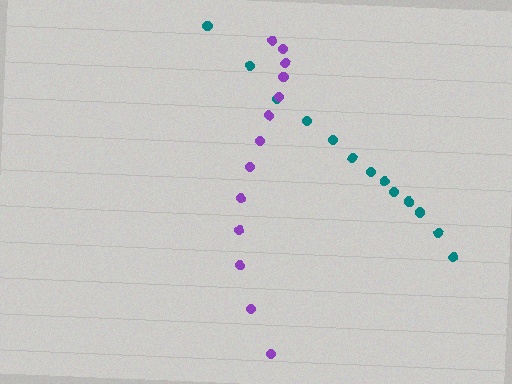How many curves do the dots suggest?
There are 2 distinct paths.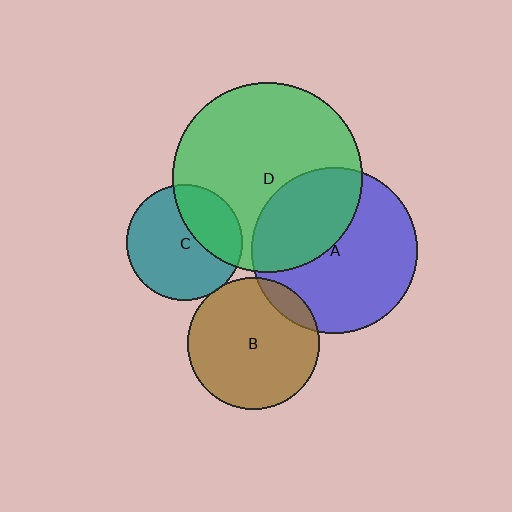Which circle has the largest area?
Circle D (green).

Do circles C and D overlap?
Yes.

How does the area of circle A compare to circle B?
Approximately 1.6 times.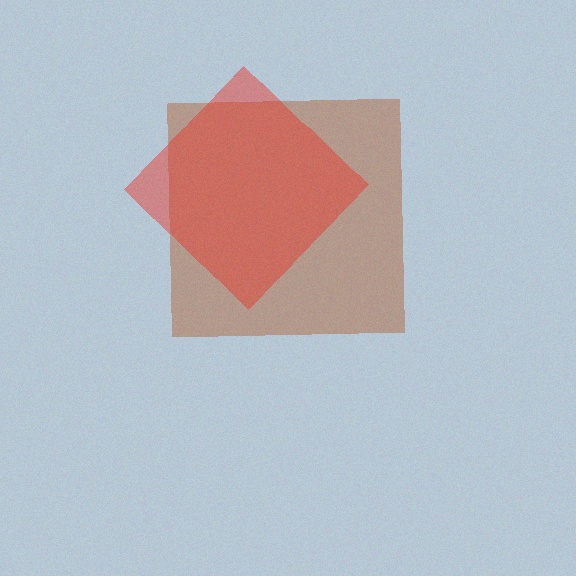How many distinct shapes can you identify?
There are 2 distinct shapes: a brown square, a red diamond.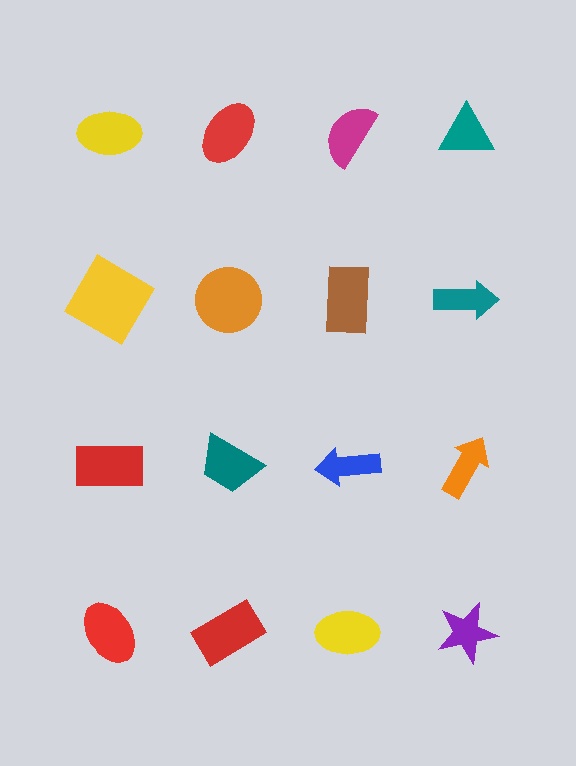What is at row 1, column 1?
A yellow ellipse.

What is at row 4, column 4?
A purple star.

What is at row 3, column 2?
A teal trapezoid.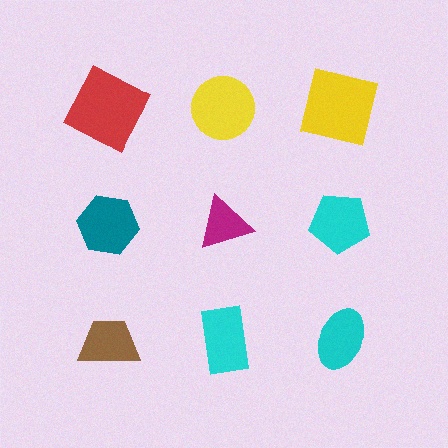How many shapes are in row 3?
3 shapes.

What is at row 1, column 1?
A red square.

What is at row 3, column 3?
A cyan ellipse.